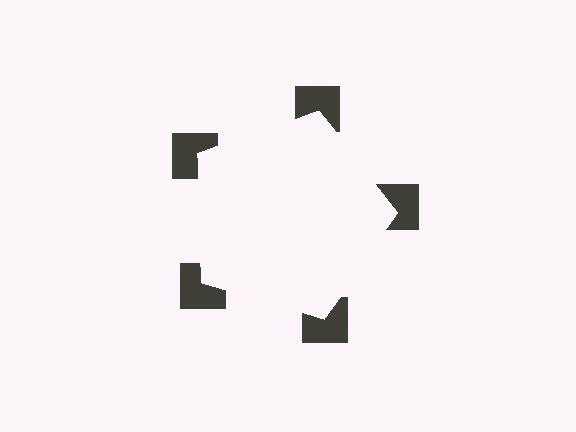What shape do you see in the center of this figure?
An illusory pentagon — its edges are inferred from the aligned wedge cuts in the notched squares, not physically drawn.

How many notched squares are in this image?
There are 5 — one at each vertex of the illusory pentagon.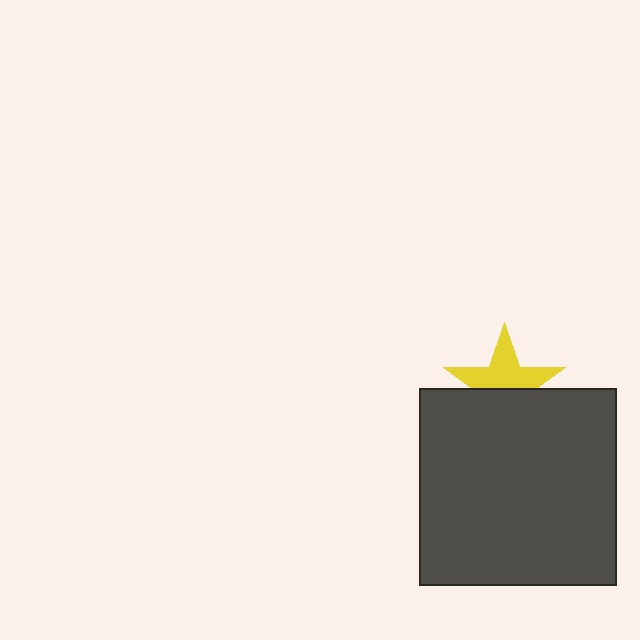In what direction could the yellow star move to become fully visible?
The yellow star could move up. That would shift it out from behind the dark gray square entirely.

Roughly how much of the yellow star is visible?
About half of it is visible (roughly 54%).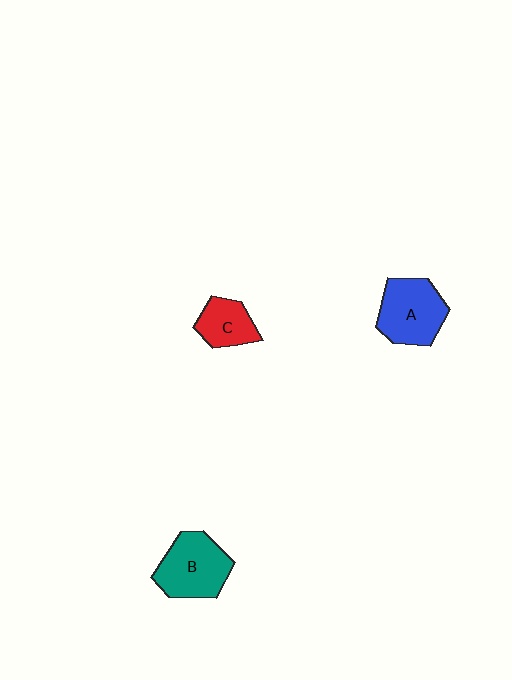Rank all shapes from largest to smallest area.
From largest to smallest: B (teal), A (blue), C (red).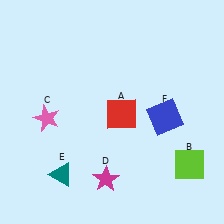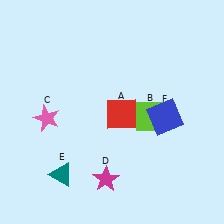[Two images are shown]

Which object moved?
The lime square (B) moved up.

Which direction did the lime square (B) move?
The lime square (B) moved up.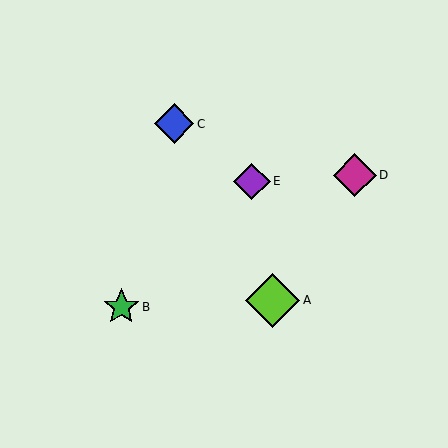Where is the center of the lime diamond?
The center of the lime diamond is at (272, 300).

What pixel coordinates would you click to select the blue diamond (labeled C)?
Click at (174, 124) to select the blue diamond C.